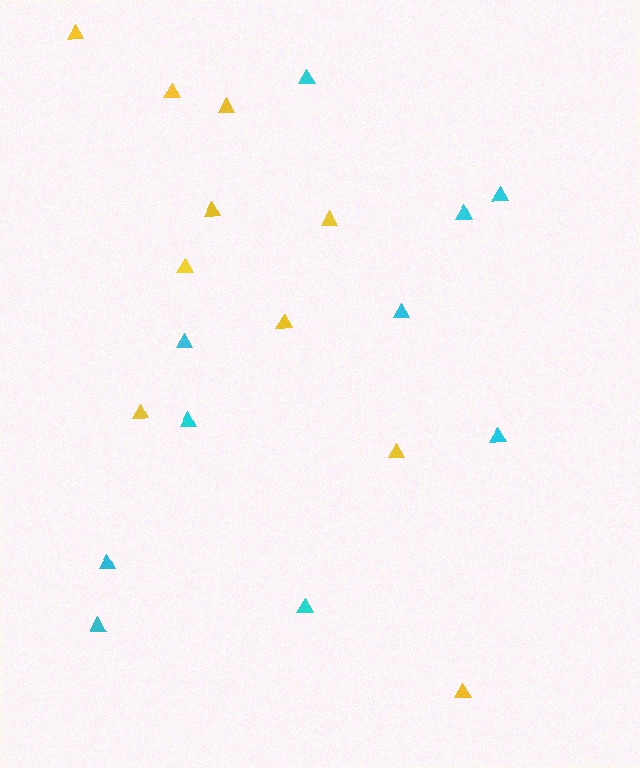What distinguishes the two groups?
There are 2 groups: one group of yellow triangles (10) and one group of cyan triangles (10).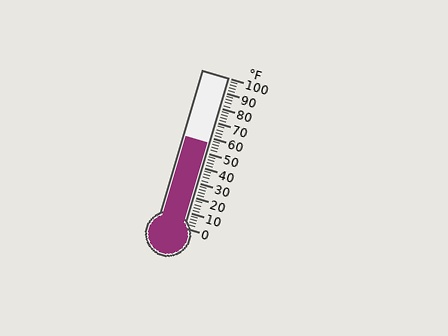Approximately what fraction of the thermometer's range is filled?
The thermometer is filled to approximately 55% of its range.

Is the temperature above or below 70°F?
The temperature is below 70°F.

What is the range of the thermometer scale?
The thermometer scale ranges from 0°F to 100°F.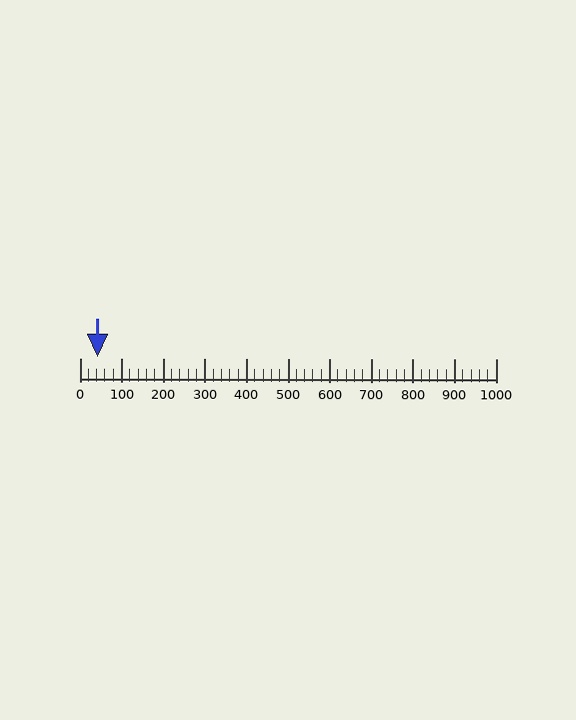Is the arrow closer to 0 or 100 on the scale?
The arrow is closer to 0.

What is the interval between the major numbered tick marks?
The major tick marks are spaced 100 units apart.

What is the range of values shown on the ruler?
The ruler shows values from 0 to 1000.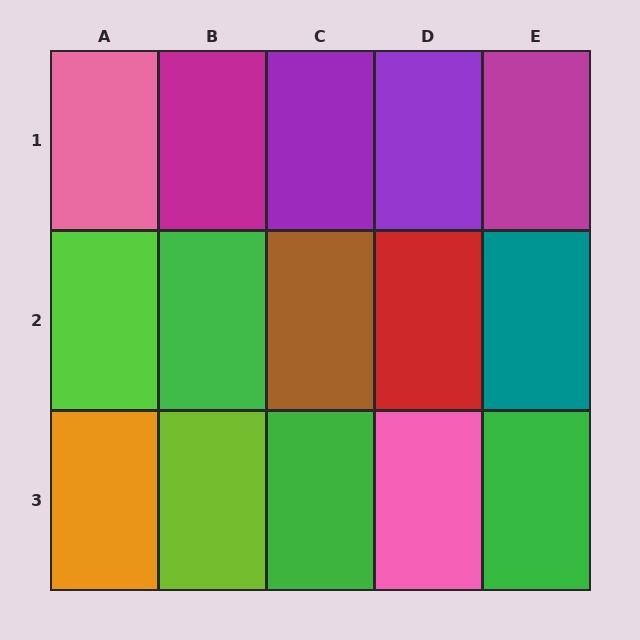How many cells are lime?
2 cells are lime.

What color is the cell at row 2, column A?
Lime.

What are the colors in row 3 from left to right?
Orange, lime, green, pink, green.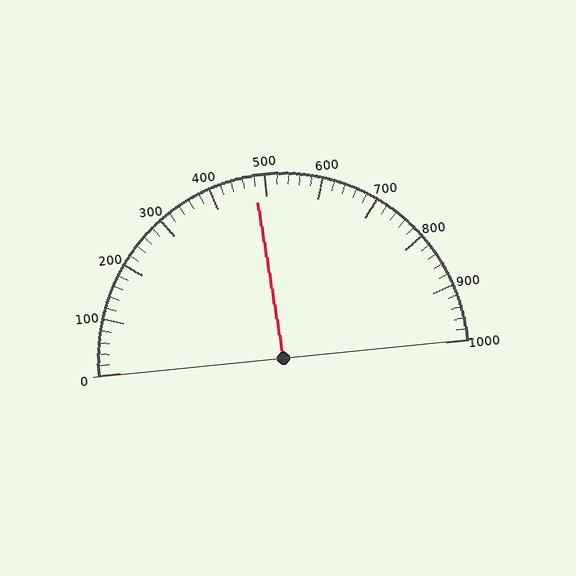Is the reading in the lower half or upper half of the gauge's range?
The reading is in the lower half of the range (0 to 1000).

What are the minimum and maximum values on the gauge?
The gauge ranges from 0 to 1000.